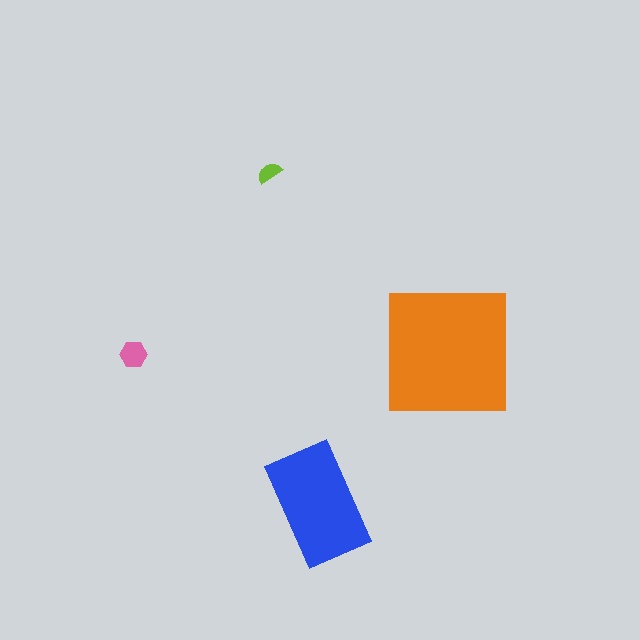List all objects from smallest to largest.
The lime semicircle, the pink hexagon, the blue rectangle, the orange square.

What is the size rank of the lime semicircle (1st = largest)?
4th.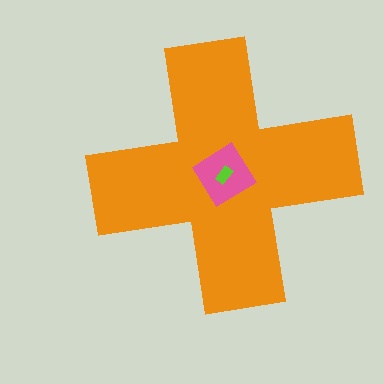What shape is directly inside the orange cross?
The pink diamond.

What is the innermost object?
The lime rectangle.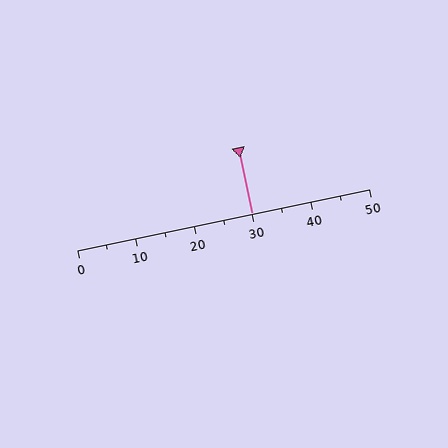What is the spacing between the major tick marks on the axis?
The major ticks are spaced 10 apart.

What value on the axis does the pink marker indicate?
The marker indicates approximately 30.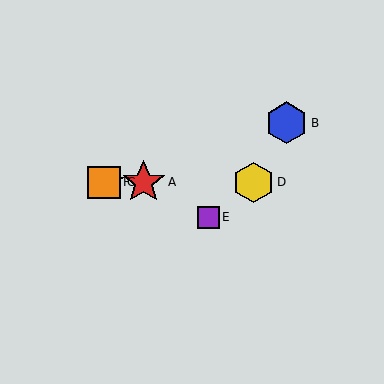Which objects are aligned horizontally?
Objects A, C, D, F are aligned horizontally.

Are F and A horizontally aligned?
Yes, both are at y≈182.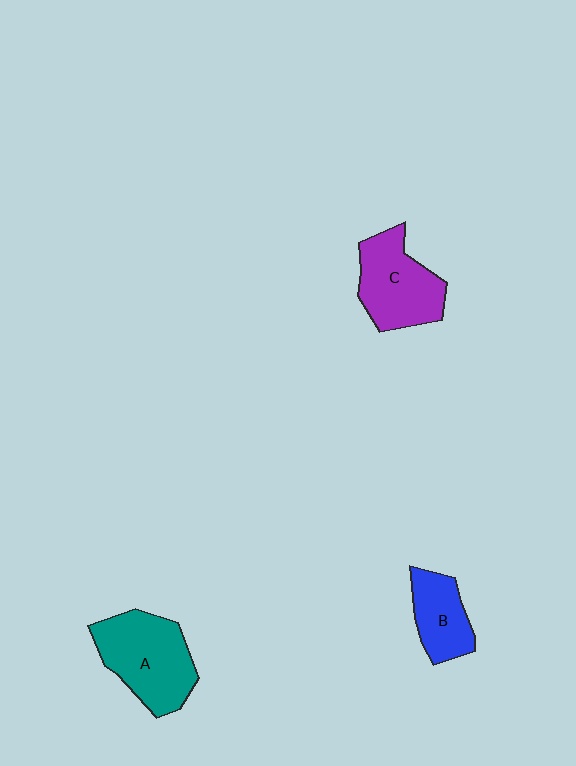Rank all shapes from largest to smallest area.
From largest to smallest: A (teal), C (purple), B (blue).